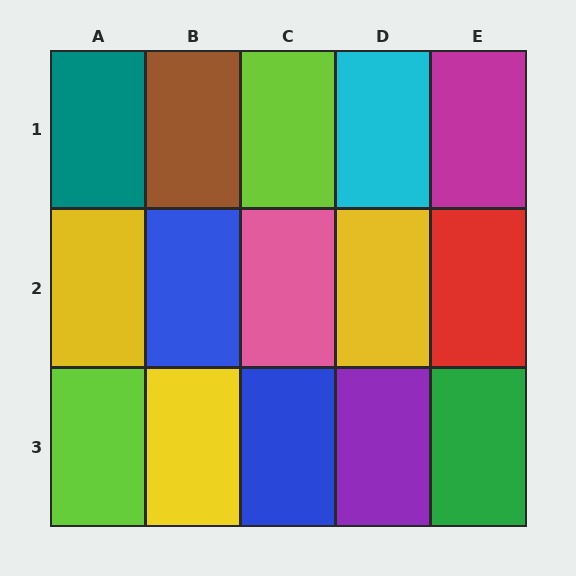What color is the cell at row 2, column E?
Red.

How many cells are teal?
1 cell is teal.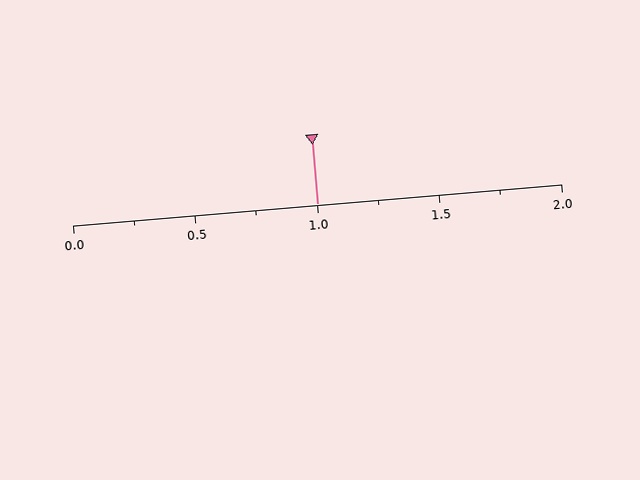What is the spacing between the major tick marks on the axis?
The major ticks are spaced 0.5 apart.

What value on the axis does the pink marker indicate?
The marker indicates approximately 1.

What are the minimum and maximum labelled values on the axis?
The axis runs from 0.0 to 2.0.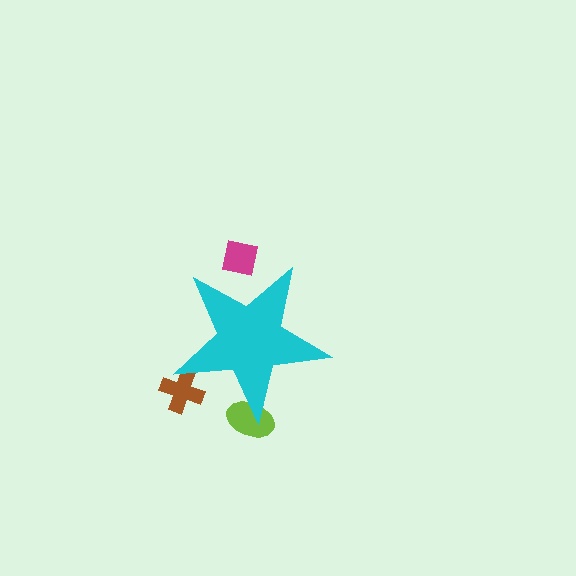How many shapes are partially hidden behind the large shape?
3 shapes are partially hidden.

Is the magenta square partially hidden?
Yes, the magenta square is partially hidden behind the cyan star.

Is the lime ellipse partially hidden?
Yes, the lime ellipse is partially hidden behind the cyan star.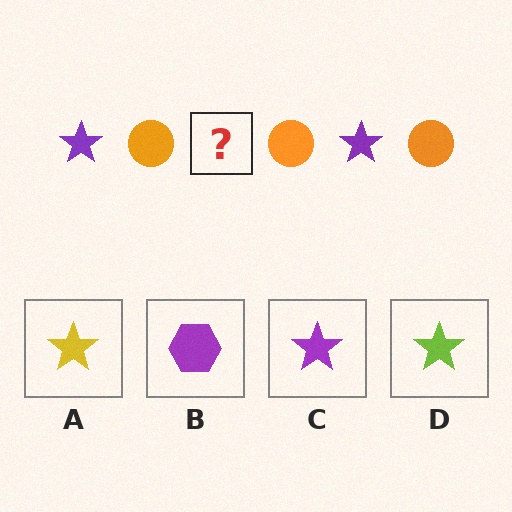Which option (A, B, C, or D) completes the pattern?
C.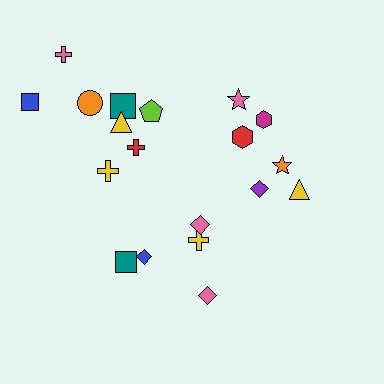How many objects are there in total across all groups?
There are 19 objects.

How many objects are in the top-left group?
There are 8 objects.